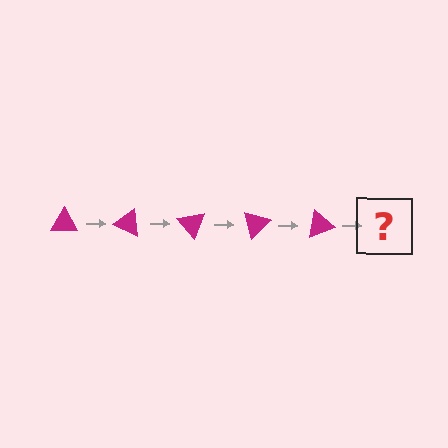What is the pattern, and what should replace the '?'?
The pattern is that the triangle rotates 25 degrees each step. The '?' should be a magenta triangle rotated 125 degrees.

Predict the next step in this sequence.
The next step is a magenta triangle rotated 125 degrees.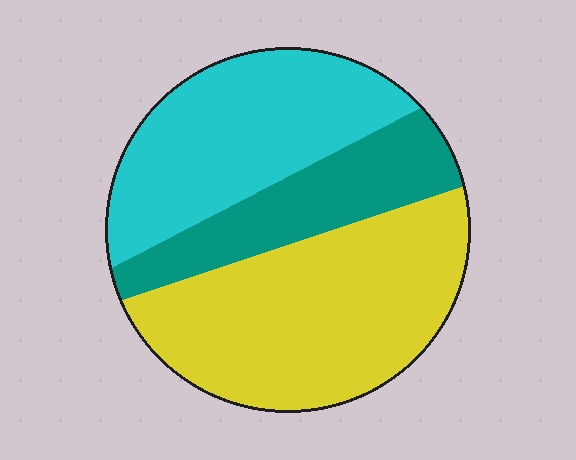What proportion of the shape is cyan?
Cyan covers 34% of the shape.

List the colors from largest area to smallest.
From largest to smallest: yellow, cyan, teal.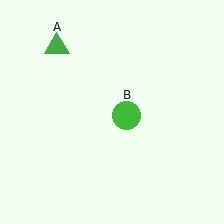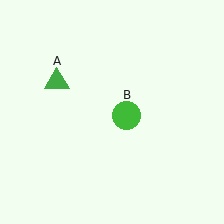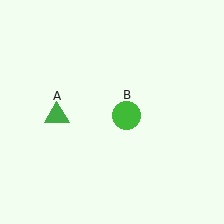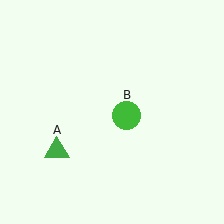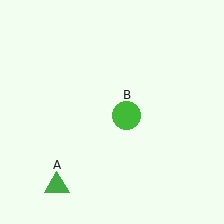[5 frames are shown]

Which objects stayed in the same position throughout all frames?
Green circle (object B) remained stationary.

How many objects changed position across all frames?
1 object changed position: green triangle (object A).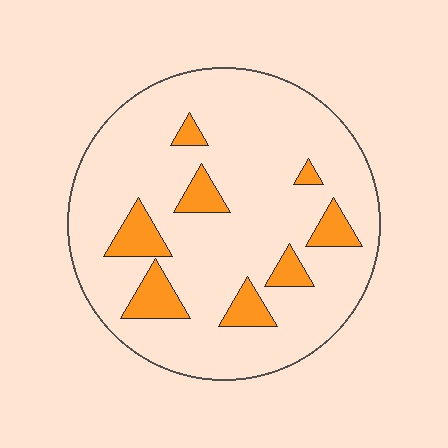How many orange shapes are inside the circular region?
8.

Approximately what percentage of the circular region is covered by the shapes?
Approximately 15%.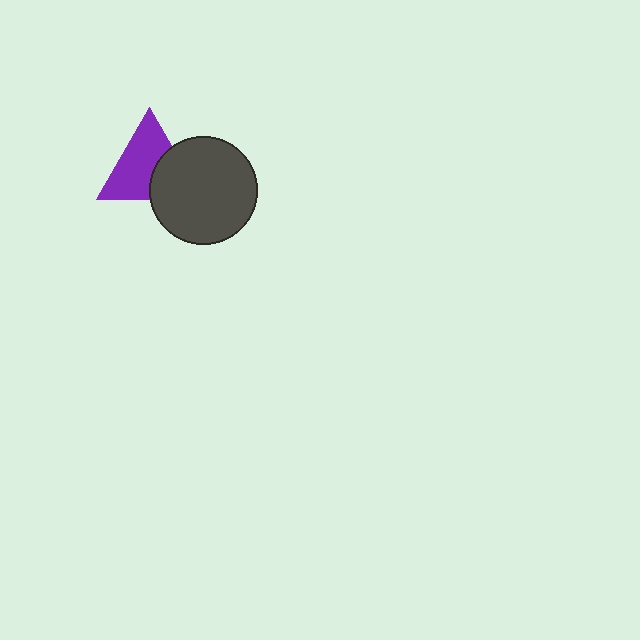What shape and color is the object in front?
The object in front is a dark gray circle.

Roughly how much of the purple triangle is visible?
About half of it is visible (roughly 65%).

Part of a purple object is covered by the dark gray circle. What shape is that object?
It is a triangle.